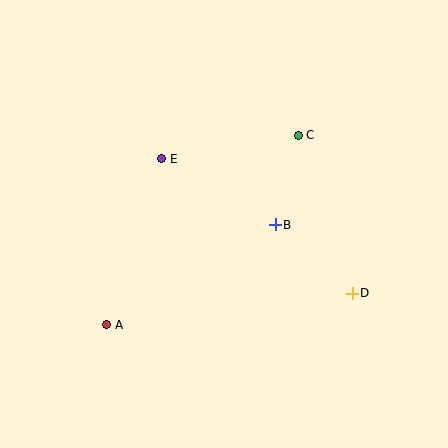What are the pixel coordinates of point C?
Point C is at (298, 135).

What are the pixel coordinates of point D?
Point D is at (352, 293).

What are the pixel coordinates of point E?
Point E is at (162, 159).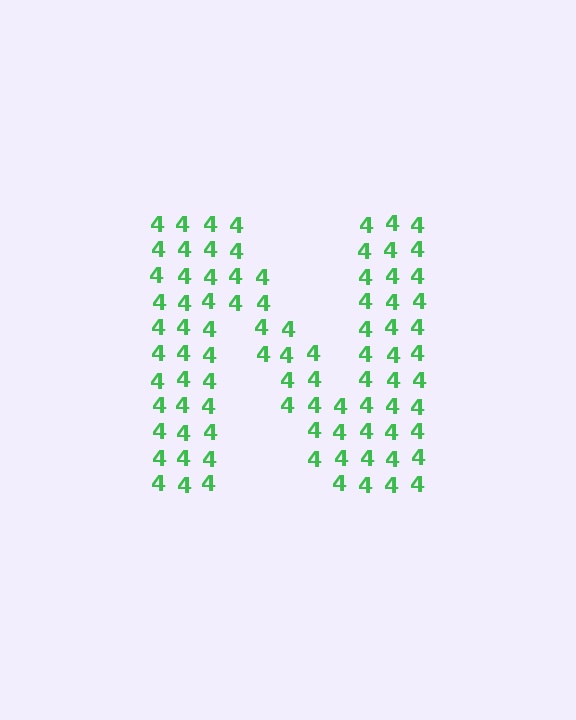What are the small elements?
The small elements are digit 4's.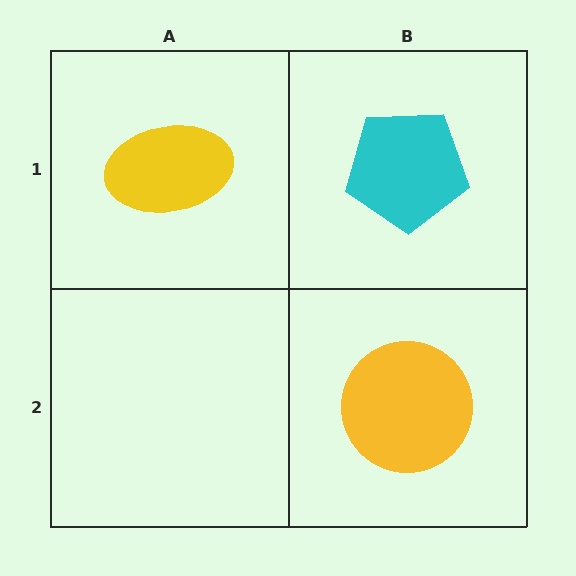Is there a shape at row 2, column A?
No, that cell is empty.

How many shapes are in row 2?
1 shape.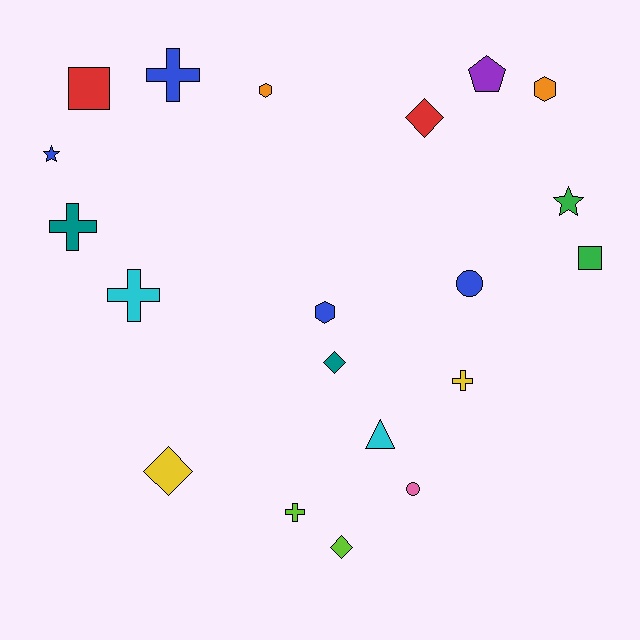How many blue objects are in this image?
There are 4 blue objects.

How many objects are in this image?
There are 20 objects.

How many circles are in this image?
There are 2 circles.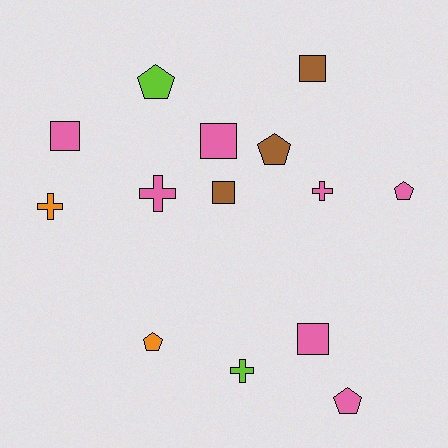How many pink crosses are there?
There are 2 pink crosses.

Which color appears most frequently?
Pink, with 7 objects.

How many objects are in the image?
There are 14 objects.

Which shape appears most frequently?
Pentagon, with 5 objects.